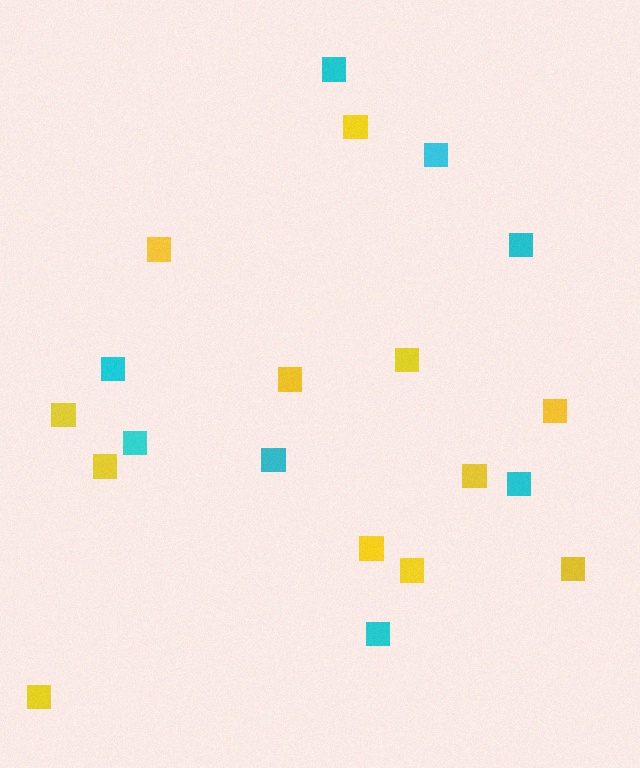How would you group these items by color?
There are 2 groups: one group of cyan squares (8) and one group of yellow squares (12).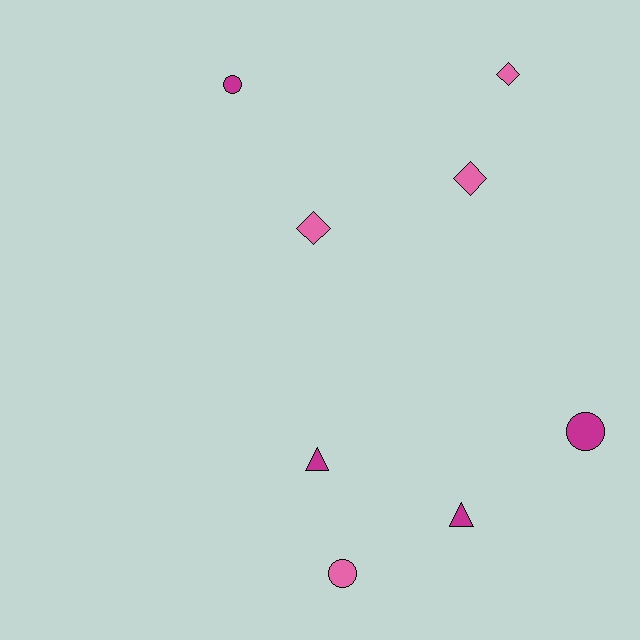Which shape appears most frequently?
Diamond, with 3 objects.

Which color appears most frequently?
Magenta, with 4 objects.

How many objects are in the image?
There are 8 objects.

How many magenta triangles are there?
There are 2 magenta triangles.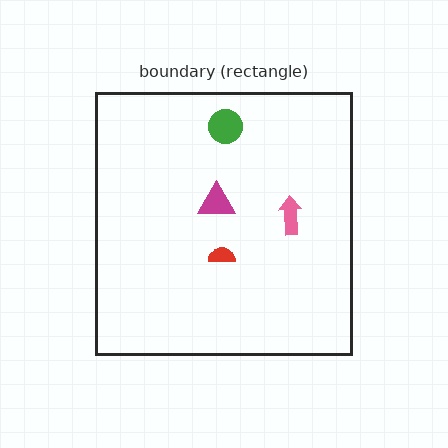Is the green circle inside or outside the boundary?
Inside.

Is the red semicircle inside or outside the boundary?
Inside.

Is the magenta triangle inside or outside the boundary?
Inside.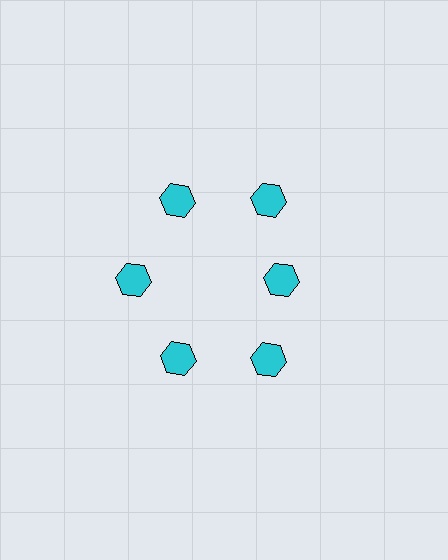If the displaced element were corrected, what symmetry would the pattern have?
It would have 6-fold rotational symmetry — the pattern would map onto itself every 60 degrees.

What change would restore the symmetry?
The symmetry would be restored by moving it outward, back onto the ring so that all 6 hexagons sit at equal angles and equal distance from the center.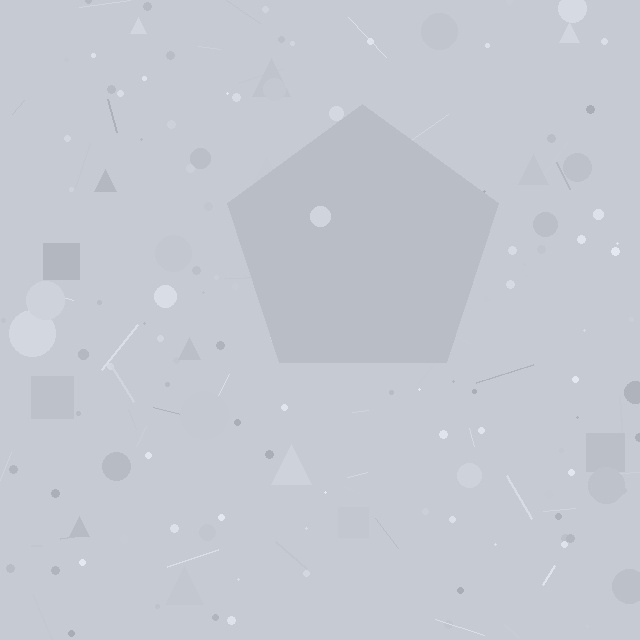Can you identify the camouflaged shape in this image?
The camouflaged shape is a pentagon.